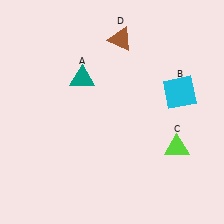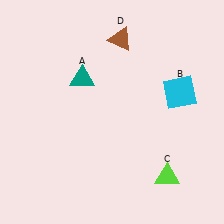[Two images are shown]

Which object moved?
The lime triangle (C) moved down.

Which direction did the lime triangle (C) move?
The lime triangle (C) moved down.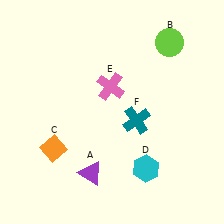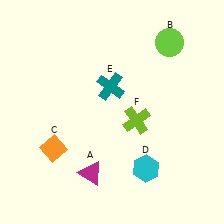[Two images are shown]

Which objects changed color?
A changed from purple to magenta. E changed from pink to teal. F changed from teal to lime.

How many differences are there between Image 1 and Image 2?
There are 3 differences between the two images.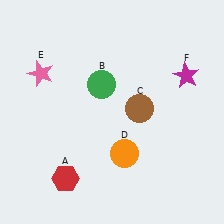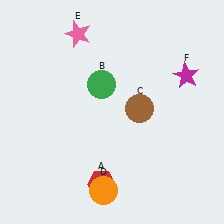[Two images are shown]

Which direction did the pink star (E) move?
The pink star (E) moved up.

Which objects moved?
The objects that moved are: the red hexagon (A), the orange circle (D), the pink star (E).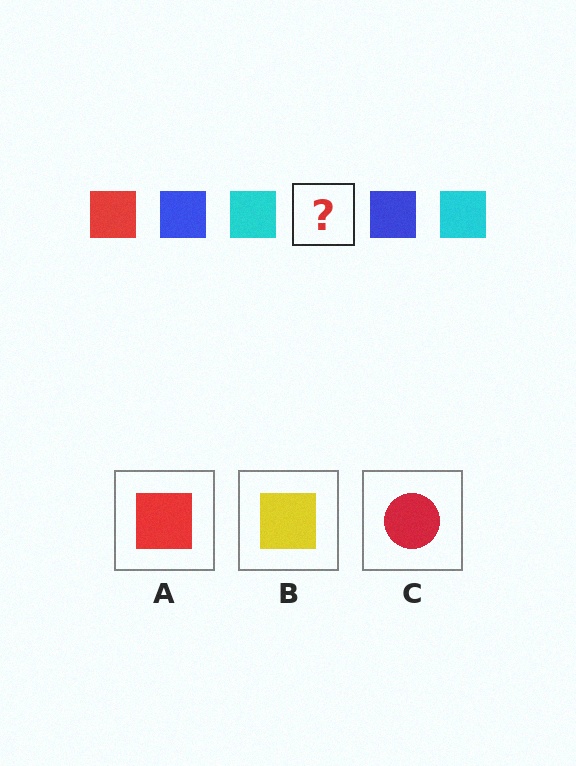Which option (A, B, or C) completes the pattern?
A.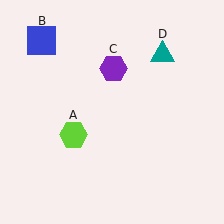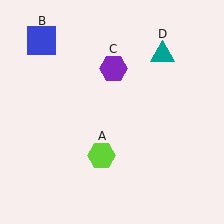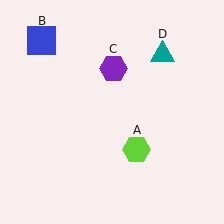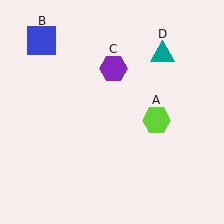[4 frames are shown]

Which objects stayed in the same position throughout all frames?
Blue square (object B) and purple hexagon (object C) and teal triangle (object D) remained stationary.